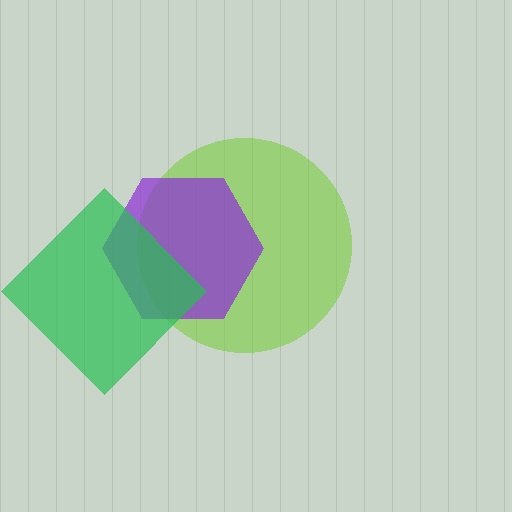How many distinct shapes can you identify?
There are 3 distinct shapes: a lime circle, a purple hexagon, a green diamond.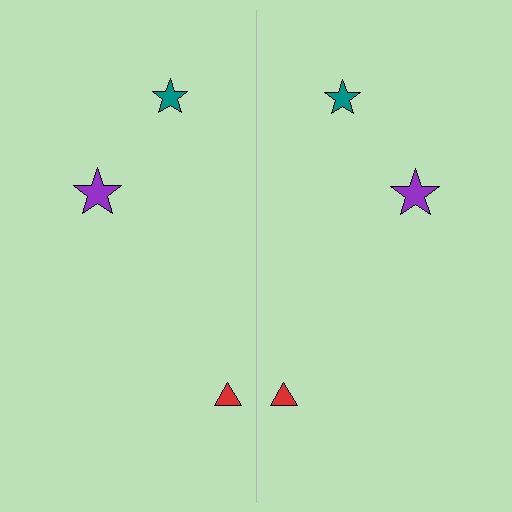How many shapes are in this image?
There are 6 shapes in this image.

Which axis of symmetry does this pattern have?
The pattern has a vertical axis of symmetry running through the center of the image.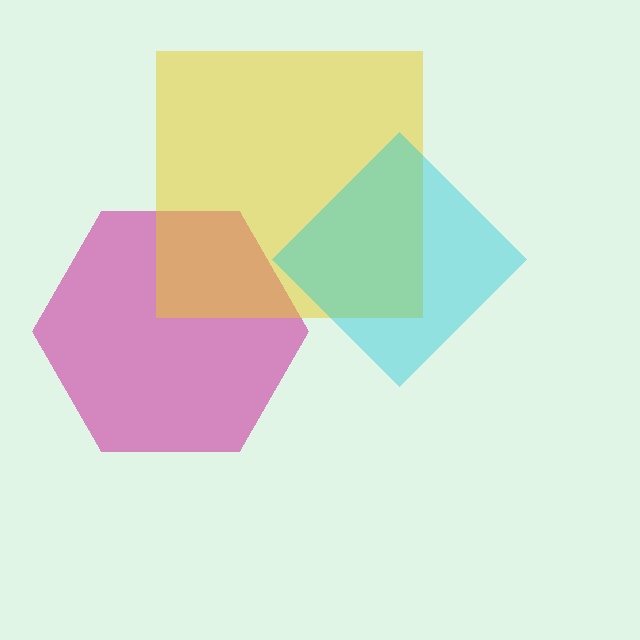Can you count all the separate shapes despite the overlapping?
Yes, there are 3 separate shapes.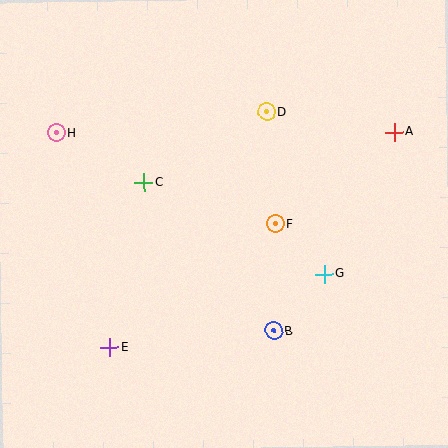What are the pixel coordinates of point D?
Point D is at (267, 112).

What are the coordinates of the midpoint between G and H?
The midpoint between G and H is at (190, 204).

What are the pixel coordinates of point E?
Point E is at (110, 347).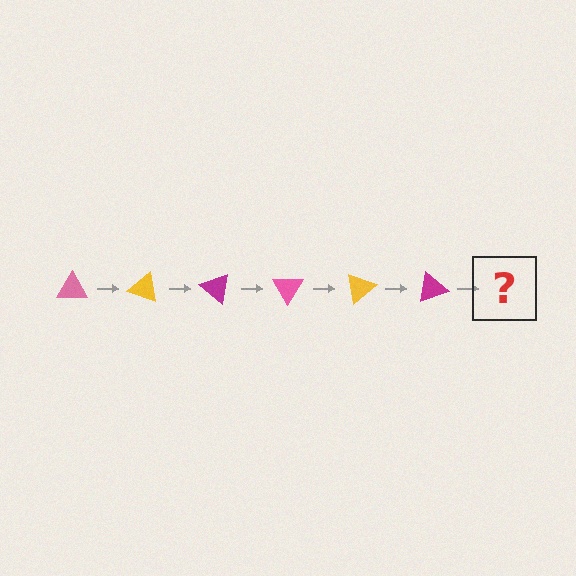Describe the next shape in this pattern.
It should be a pink triangle, rotated 120 degrees from the start.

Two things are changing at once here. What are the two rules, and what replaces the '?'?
The two rules are that it rotates 20 degrees each step and the color cycles through pink, yellow, and magenta. The '?' should be a pink triangle, rotated 120 degrees from the start.